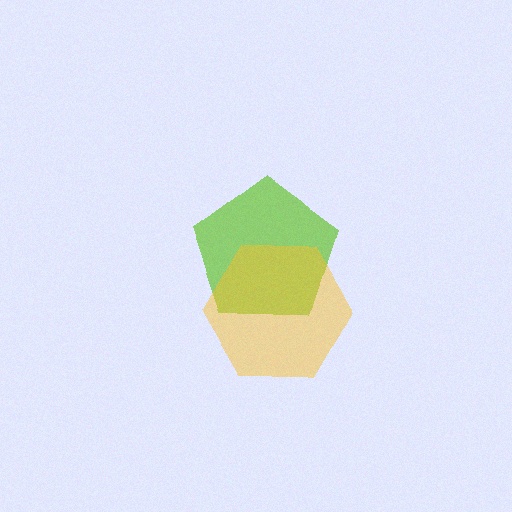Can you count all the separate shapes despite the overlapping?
Yes, there are 2 separate shapes.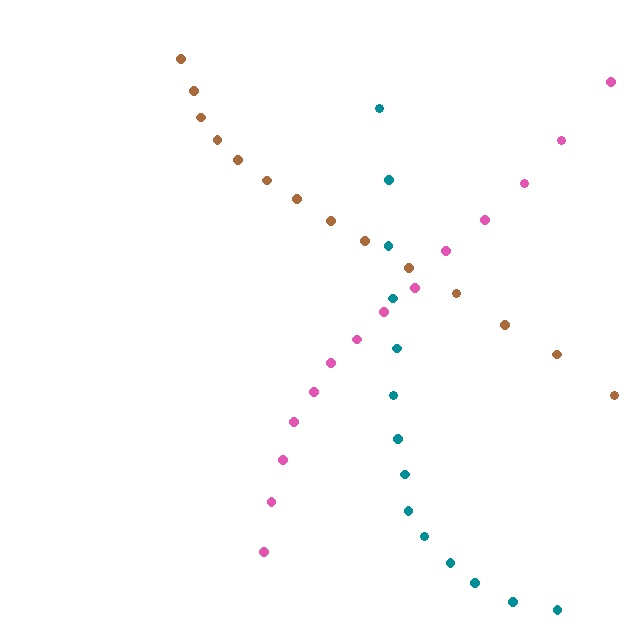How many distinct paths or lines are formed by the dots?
There are 3 distinct paths.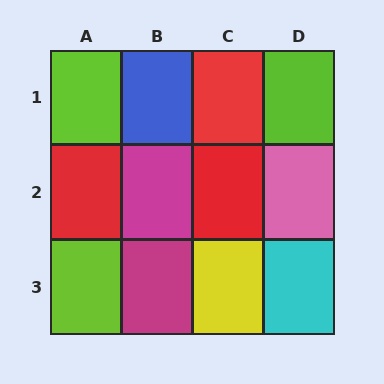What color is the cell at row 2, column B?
Magenta.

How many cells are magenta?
2 cells are magenta.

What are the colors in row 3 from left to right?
Lime, magenta, yellow, cyan.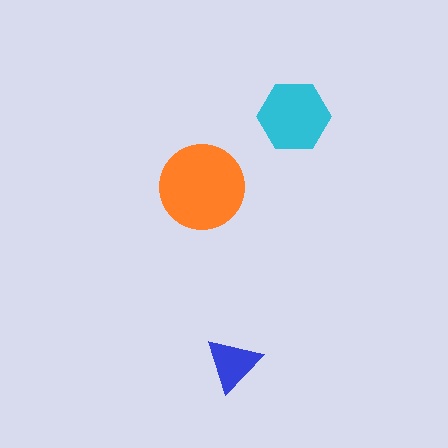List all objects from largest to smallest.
The orange circle, the cyan hexagon, the blue triangle.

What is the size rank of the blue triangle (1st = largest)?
3rd.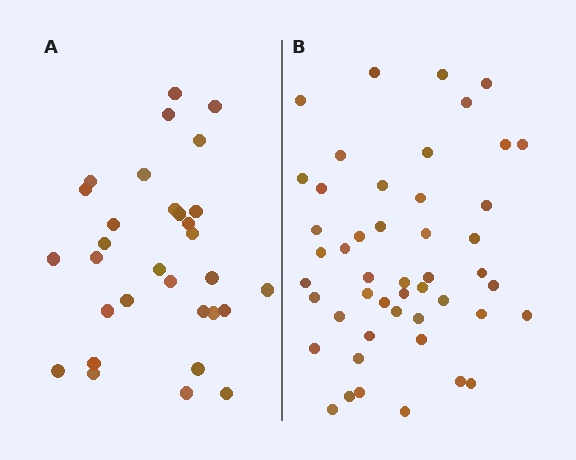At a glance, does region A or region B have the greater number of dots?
Region B (the right region) has more dots.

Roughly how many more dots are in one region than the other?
Region B has approximately 15 more dots than region A.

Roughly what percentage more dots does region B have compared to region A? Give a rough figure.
About 55% more.